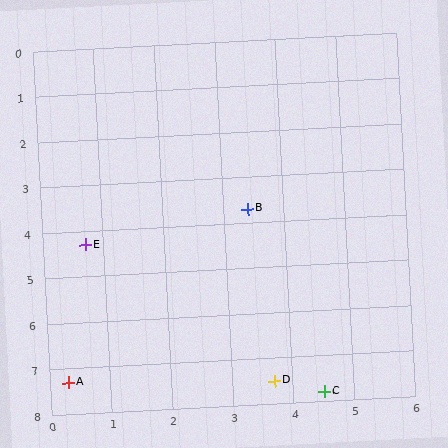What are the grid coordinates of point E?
Point E is at approximately (0.7, 4.3).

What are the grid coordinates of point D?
Point D is at approximately (3.7, 7.5).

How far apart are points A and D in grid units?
Points A and D are about 3.4 grid units apart.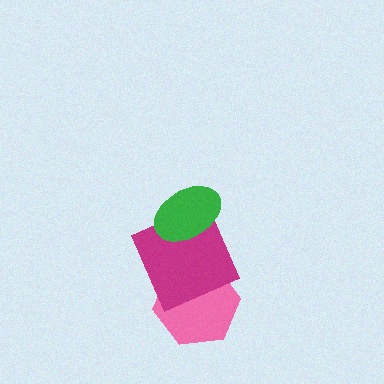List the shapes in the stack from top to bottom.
From top to bottom: the green ellipse, the magenta square, the pink hexagon.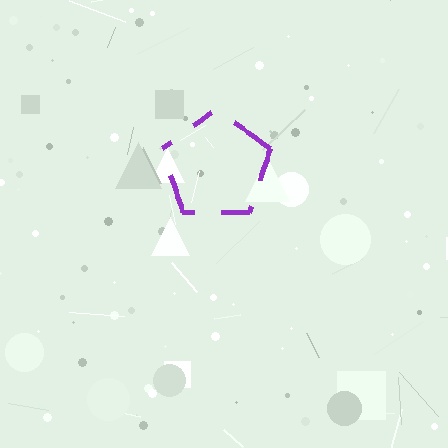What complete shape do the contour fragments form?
The contour fragments form a pentagon.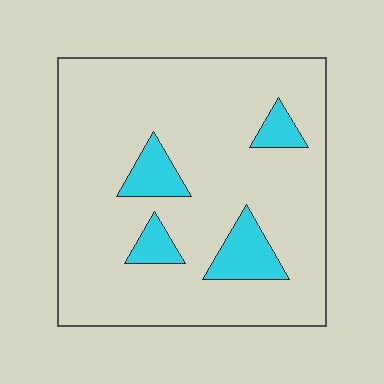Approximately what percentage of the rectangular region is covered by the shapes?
Approximately 15%.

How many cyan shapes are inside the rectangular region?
4.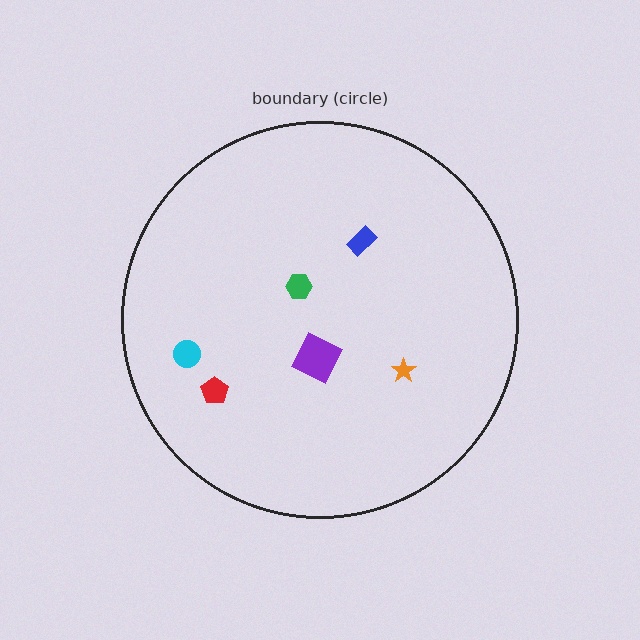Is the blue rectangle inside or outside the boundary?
Inside.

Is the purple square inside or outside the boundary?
Inside.